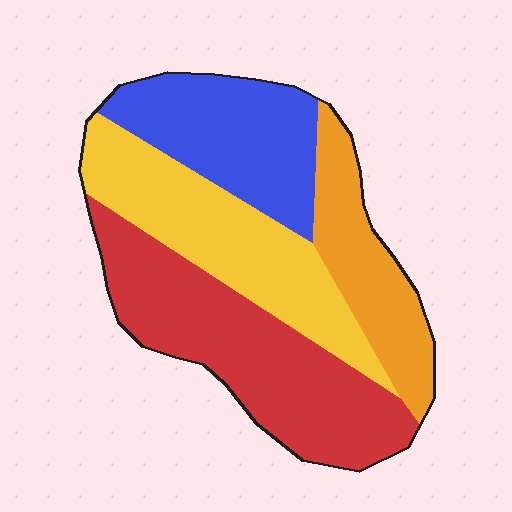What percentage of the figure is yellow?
Yellow covers 27% of the figure.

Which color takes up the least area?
Orange, at roughly 15%.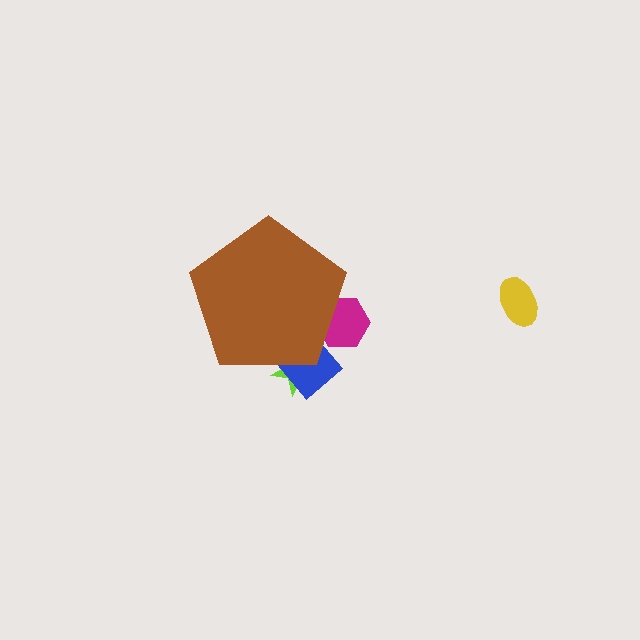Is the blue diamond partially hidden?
Yes, the blue diamond is partially hidden behind the brown pentagon.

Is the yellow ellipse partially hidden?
No, the yellow ellipse is fully visible.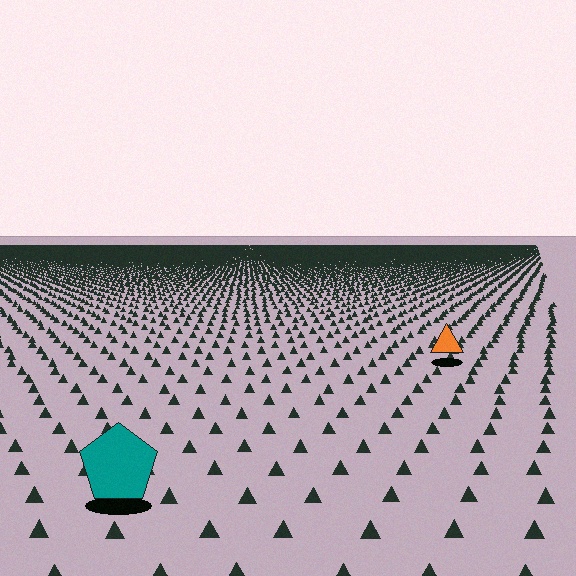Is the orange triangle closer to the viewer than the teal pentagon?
No. The teal pentagon is closer — you can tell from the texture gradient: the ground texture is coarser near it.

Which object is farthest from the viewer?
The orange triangle is farthest from the viewer. It appears smaller and the ground texture around it is denser.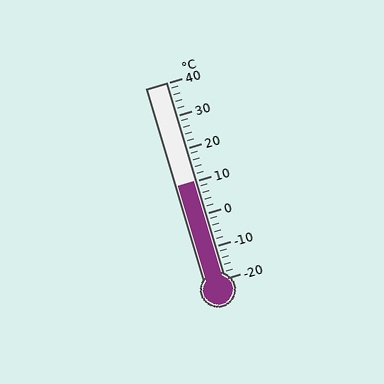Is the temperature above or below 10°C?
The temperature is at 10°C.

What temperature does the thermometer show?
The thermometer shows approximately 10°C.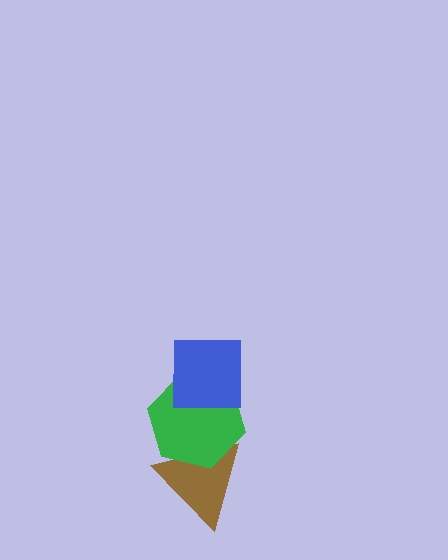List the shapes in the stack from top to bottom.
From top to bottom: the blue square, the green hexagon, the brown triangle.